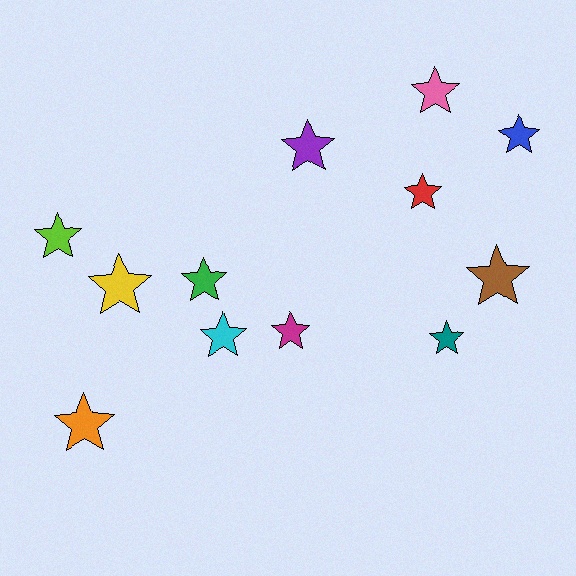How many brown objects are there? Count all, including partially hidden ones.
There is 1 brown object.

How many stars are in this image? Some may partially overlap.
There are 12 stars.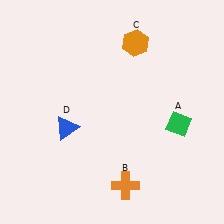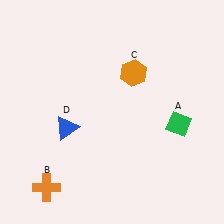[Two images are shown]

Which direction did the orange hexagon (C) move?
The orange hexagon (C) moved down.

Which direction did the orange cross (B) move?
The orange cross (B) moved left.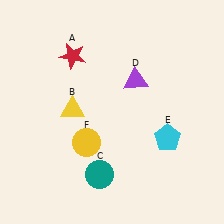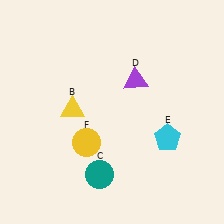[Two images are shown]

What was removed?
The red star (A) was removed in Image 2.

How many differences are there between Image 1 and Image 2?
There is 1 difference between the two images.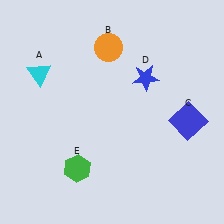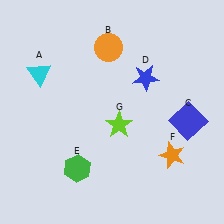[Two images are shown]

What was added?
An orange star (F), a lime star (G) were added in Image 2.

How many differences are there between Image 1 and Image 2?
There are 2 differences between the two images.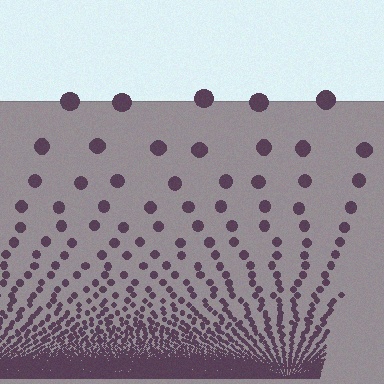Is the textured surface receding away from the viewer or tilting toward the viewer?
The surface appears to tilt toward the viewer. Texture elements get larger and sparser toward the top.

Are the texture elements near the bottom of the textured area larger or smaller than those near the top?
Smaller. The gradient is inverted — elements near the bottom are smaller and denser.